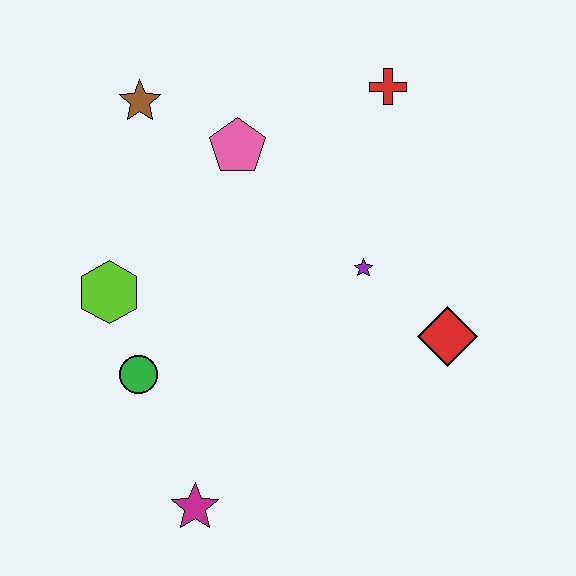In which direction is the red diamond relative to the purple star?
The red diamond is to the right of the purple star.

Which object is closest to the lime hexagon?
The green circle is closest to the lime hexagon.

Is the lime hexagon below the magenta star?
No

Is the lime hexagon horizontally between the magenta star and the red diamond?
No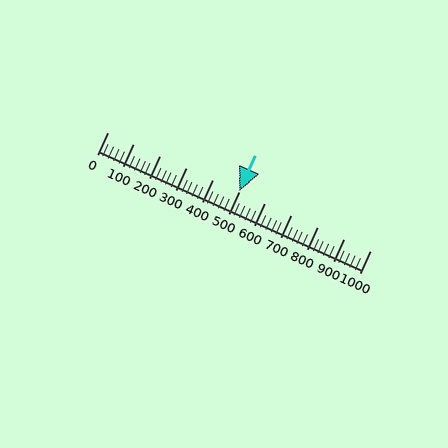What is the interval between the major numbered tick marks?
The major tick marks are spaced 100 units apart.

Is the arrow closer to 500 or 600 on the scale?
The arrow is closer to 500.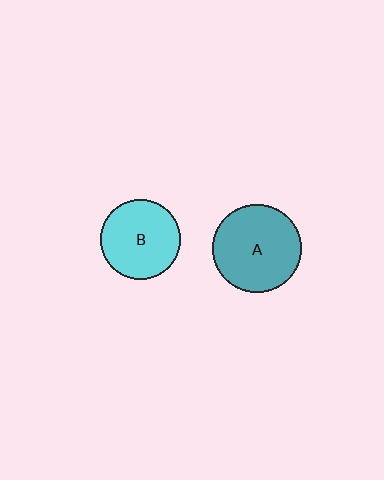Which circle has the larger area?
Circle A (teal).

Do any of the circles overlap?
No, none of the circles overlap.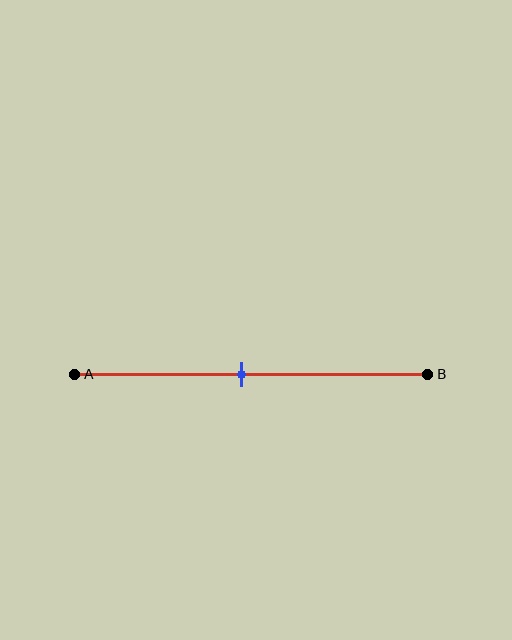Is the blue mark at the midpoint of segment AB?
Yes, the mark is approximately at the midpoint.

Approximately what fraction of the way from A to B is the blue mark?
The blue mark is approximately 45% of the way from A to B.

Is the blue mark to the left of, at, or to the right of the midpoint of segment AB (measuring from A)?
The blue mark is approximately at the midpoint of segment AB.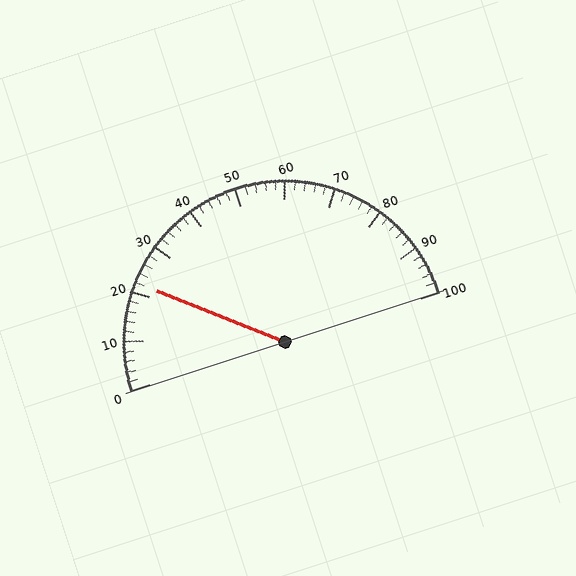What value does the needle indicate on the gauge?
The needle indicates approximately 22.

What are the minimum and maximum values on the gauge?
The gauge ranges from 0 to 100.